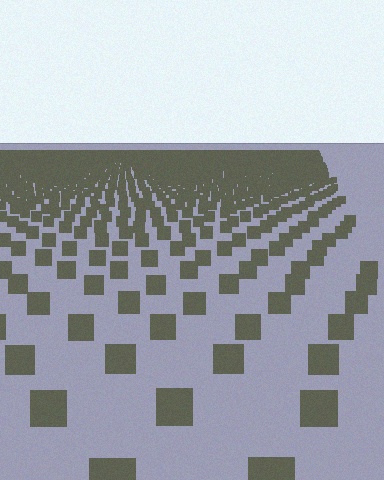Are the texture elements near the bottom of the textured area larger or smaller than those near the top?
Larger. Near the bottom, elements are closer to the viewer and appear at a bigger on-screen size.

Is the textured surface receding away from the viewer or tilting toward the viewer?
The surface is receding away from the viewer. Texture elements get smaller and denser toward the top.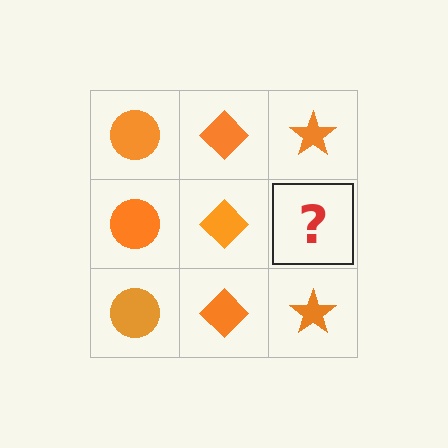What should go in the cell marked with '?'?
The missing cell should contain an orange star.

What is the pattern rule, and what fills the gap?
The rule is that each column has a consistent shape. The gap should be filled with an orange star.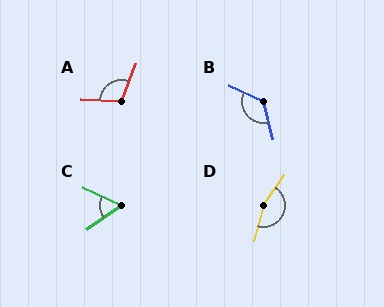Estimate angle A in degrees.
Approximately 108 degrees.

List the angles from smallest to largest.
C (60°), A (108°), B (130°), D (159°).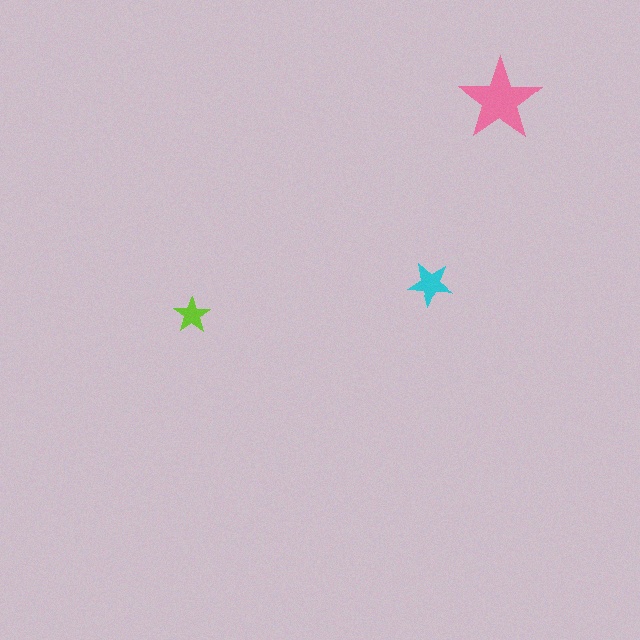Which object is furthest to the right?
The pink star is rightmost.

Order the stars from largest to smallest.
the pink one, the cyan one, the lime one.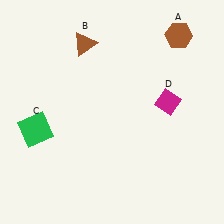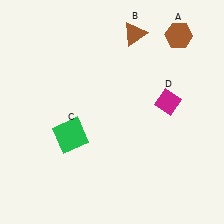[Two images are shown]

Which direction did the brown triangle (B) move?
The brown triangle (B) moved right.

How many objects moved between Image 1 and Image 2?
2 objects moved between the two images.